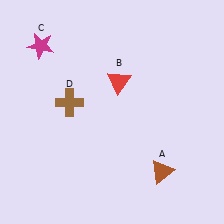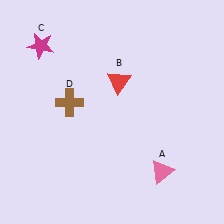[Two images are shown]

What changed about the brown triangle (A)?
In Image 1, A is brown. In Image 2, it changed to pink.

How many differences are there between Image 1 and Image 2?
There is 1 difference between the two images.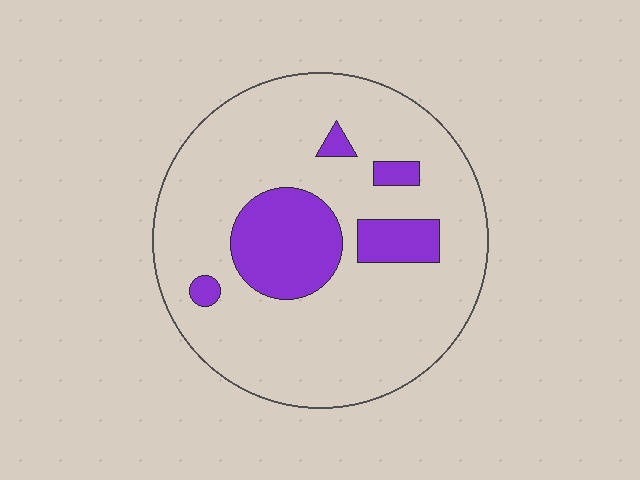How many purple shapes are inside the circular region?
5.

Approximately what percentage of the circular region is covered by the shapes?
Approximately 20%.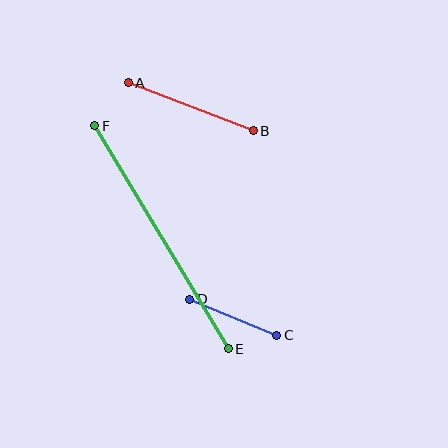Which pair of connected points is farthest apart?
Points E and F are farthest apart.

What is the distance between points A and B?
The distance is approximately 134 pixels.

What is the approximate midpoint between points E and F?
The midpoint is at approximately (161, 237) pixels.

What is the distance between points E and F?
The distance is approximately 260 pixels.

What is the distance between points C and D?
The distance is approximately 94 pixels.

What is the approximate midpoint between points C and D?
The midpoint is at approximately (233, 317) pixels.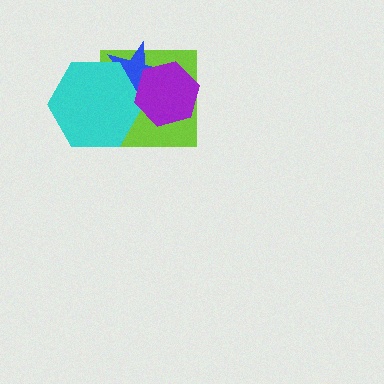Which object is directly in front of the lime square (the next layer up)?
The blue star is directly in front of the lime square.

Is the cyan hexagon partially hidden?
Yes, it is partially covered by another shape.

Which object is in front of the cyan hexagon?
The purple hexagon is in front of the cyan hexagon.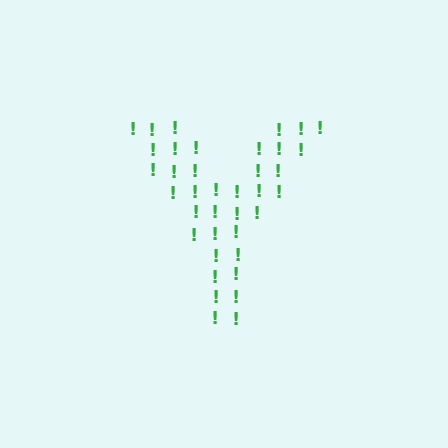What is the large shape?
The large shape is the letter Y.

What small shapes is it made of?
It is made of small exclamation marks.